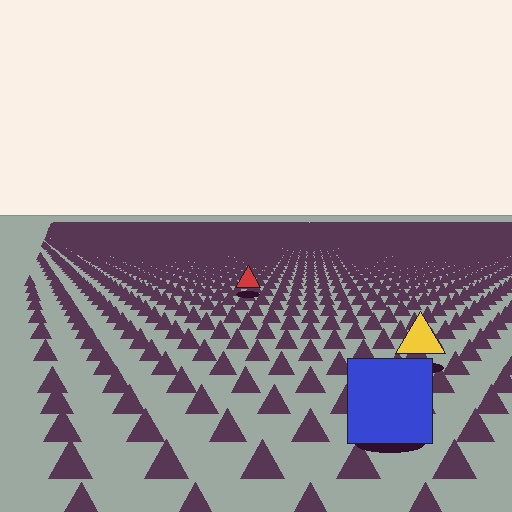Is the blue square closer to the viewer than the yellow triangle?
Yes. The blue square is closer — you can tell from the texture gradient: the ground texture is coarser near it.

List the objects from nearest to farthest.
From nearest to farthest: the blue square, the yellow triangle, the red triangle.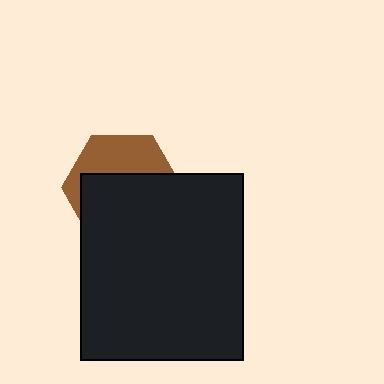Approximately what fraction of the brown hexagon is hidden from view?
Roughly 62% of the brown hexagon is hidden behind the black rectangle.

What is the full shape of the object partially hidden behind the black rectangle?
The partially hidden object is a brown hexagon.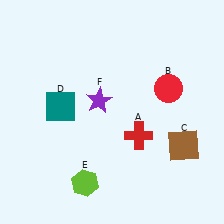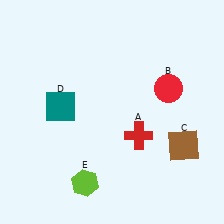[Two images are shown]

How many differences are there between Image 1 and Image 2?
There is 1 difference between the two images.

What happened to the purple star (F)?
The purple star (F) was removed in Image 2. It was in the top-left area of Image 1.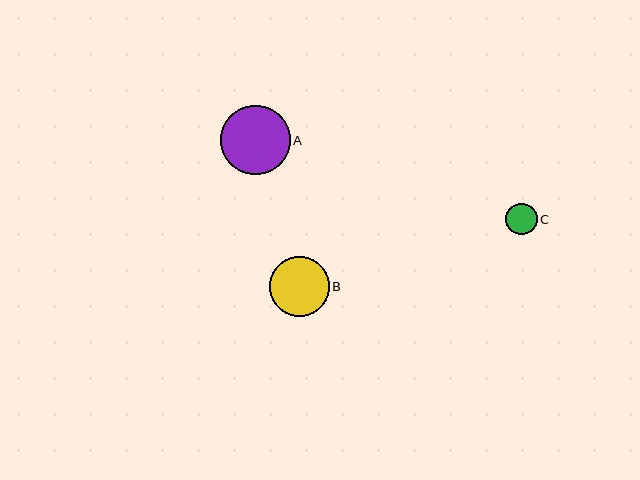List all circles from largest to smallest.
From largest to smallest: A, B, C.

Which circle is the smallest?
Circle C is the smallest with a size of approximately 32 pixels.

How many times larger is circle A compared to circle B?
Circle A is approximately 1.2 times the size of circle B.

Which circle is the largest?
Circle A is the largest with a size of approximately 69 pixels.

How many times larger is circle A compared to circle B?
Circle A is approximately 1.2 times the size of circle B.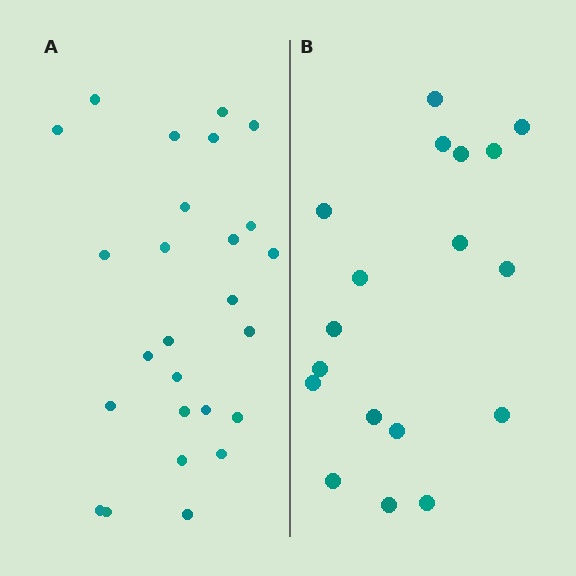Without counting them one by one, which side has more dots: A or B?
Region A (the left region) has more dots.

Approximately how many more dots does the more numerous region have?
Region A has roughly 8 or so more dots than region B.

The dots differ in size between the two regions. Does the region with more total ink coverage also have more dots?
No. Region B has more total ink coverage because its dots are larger, but region A actually contains more individual dots. Total area can be misleading — the number of items is what matters here.